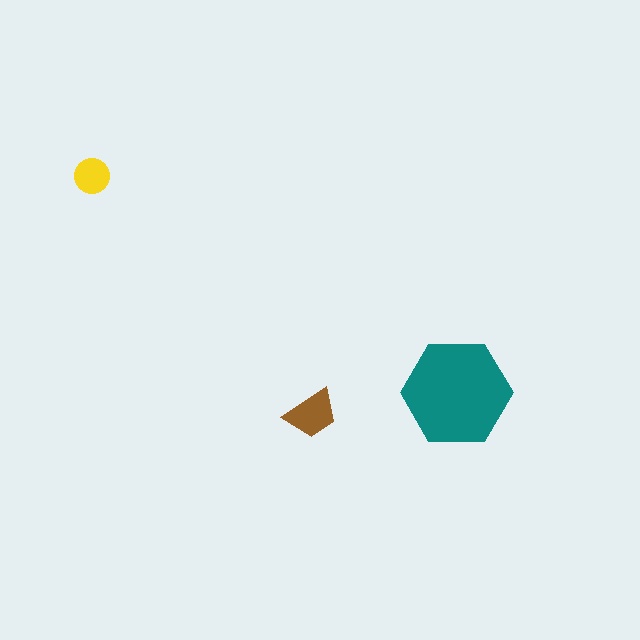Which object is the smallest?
The yellow circle.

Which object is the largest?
The teal hexagon.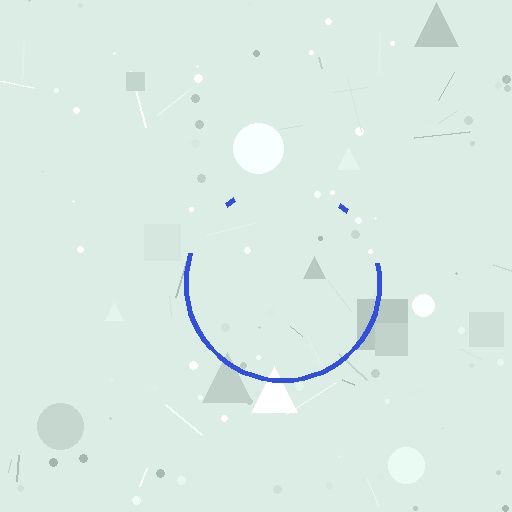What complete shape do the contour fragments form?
The contour fragments form a circle.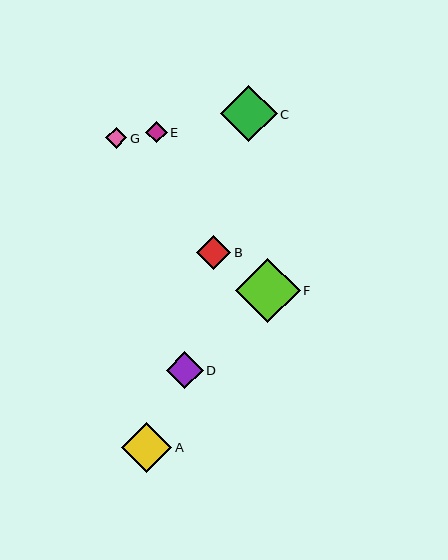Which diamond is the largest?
Diamond F is the largest with a size of approximately 64 pixels.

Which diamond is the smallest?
Diamond G is the smallest with a size of approximately 21 pixels.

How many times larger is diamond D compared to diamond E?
Diamond D is approximately 1.8 times the size of diamond E.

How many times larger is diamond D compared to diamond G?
Diamond D is approximately 1.8 times the size of diamond G.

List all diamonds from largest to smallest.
From largest to smallest: F, C, A, D, B, E, G.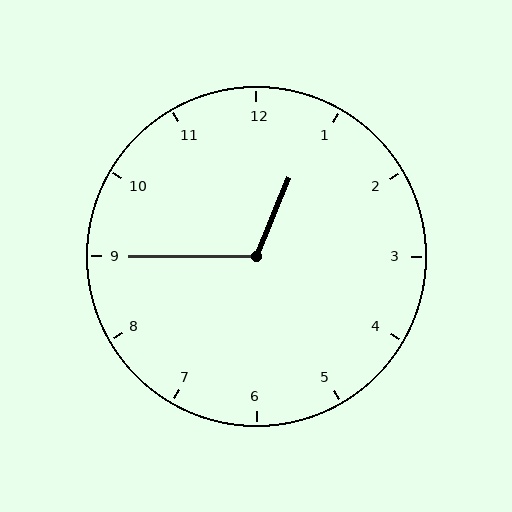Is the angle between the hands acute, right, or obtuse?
It is obtuse.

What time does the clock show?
12:45.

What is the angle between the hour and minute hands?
Approximately 112 degrees.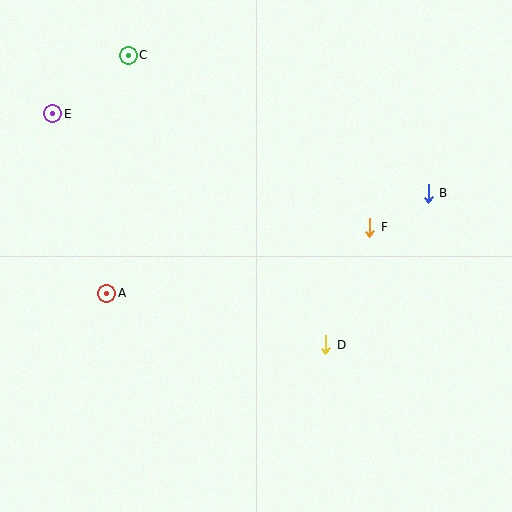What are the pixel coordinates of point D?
Point D is at (326, 345).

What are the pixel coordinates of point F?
Point F is at (370, 227).